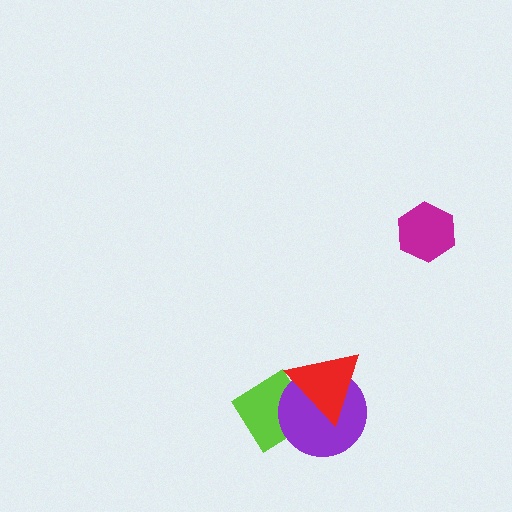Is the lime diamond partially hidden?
Yes, it is partially covered by another shape.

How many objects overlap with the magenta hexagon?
0 objects overlap with the magenta hexagon.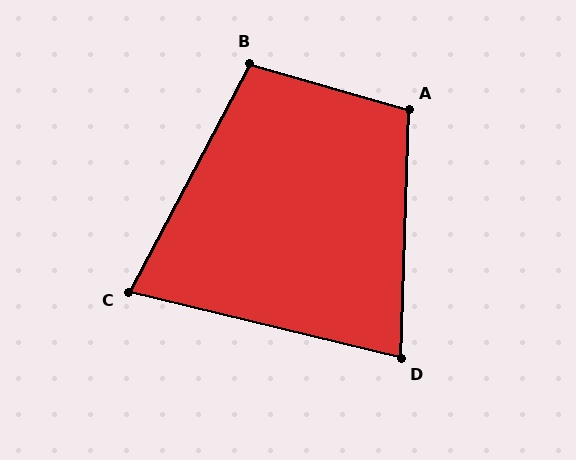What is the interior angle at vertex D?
Approximately 78 degrees (acute).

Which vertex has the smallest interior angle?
C, at approximately 76 degrees.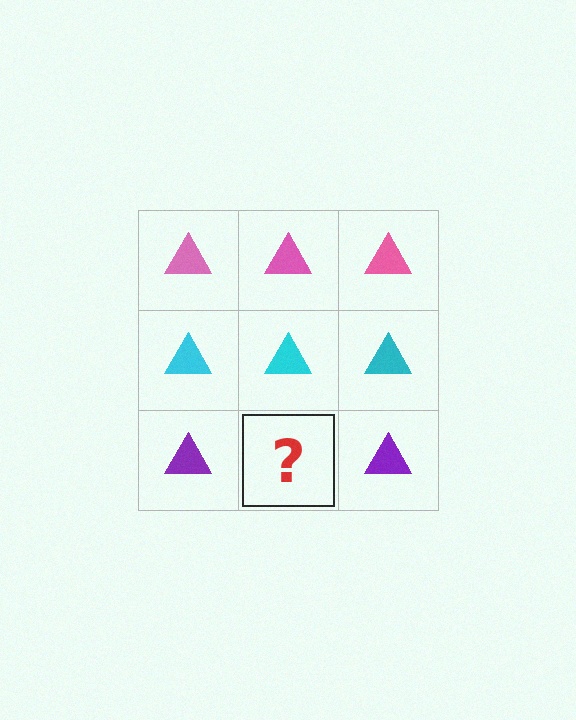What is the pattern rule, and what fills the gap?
The rule is that each row has a consistent color. The gap should be filled with a purple triangle.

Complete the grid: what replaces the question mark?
The question mark should be replaced with a purple triangle.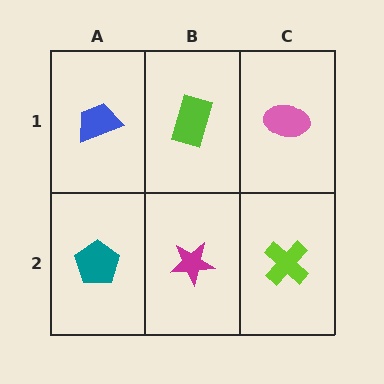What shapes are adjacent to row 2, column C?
A pink ellipse (row 1, column C), a magenta star (row 2, column B).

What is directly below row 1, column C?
A lime cross.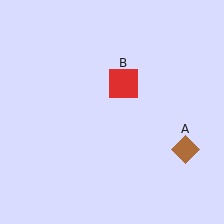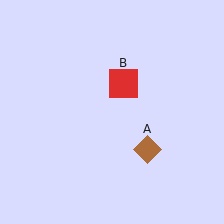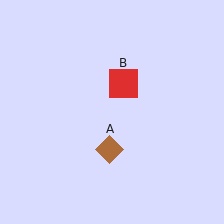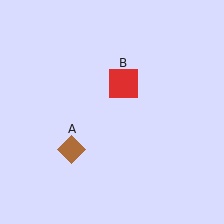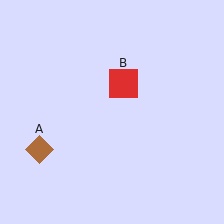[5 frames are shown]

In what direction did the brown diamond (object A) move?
The brown diamond (object A) moved left.